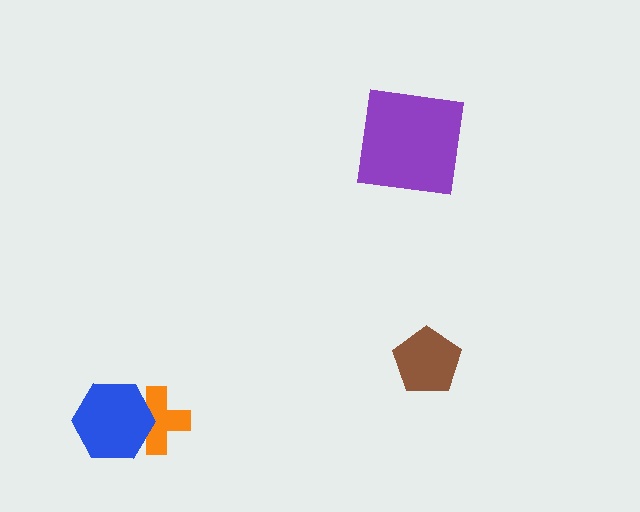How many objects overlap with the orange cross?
1 object overlaps with the orange cross.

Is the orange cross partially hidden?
Yes, it is partially covered by another shape.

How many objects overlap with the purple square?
0 objects overlap with the purple square.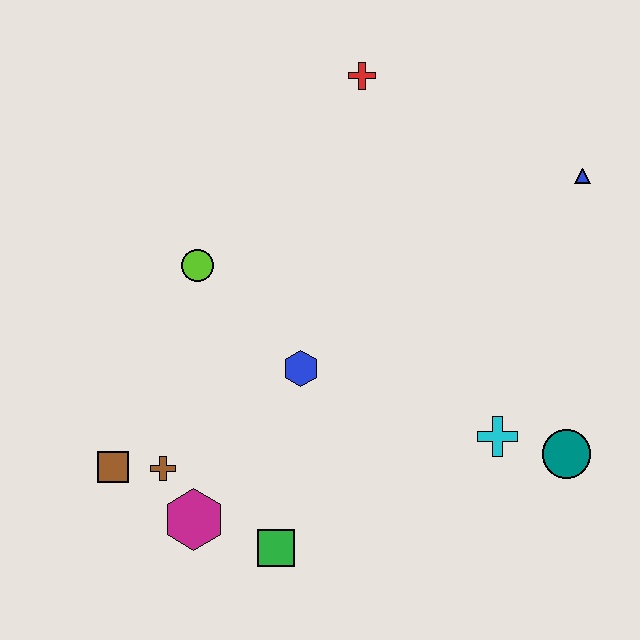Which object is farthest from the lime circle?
The teal circle is farthest from the lime circle.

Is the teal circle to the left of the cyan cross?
No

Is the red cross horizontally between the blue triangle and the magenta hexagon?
Yes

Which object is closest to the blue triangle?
The red cross is closest to the blue triangle.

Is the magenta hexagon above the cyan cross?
No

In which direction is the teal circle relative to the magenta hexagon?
The teal circle is to the right of the magenta hexagon.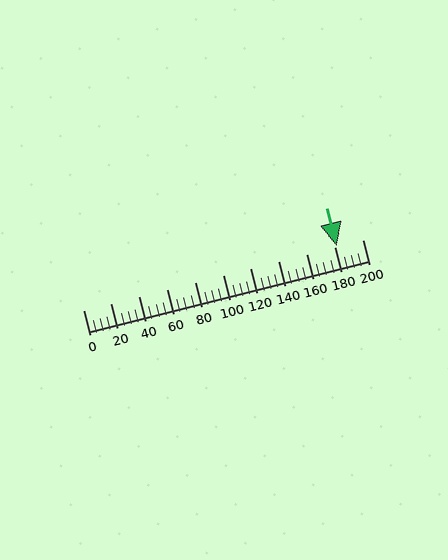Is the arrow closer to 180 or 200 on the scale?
The arrow is closer to 180.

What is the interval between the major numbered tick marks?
The major tick marks are spaced 20 units apart.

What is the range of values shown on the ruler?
The ruler shows values from 0 to 200.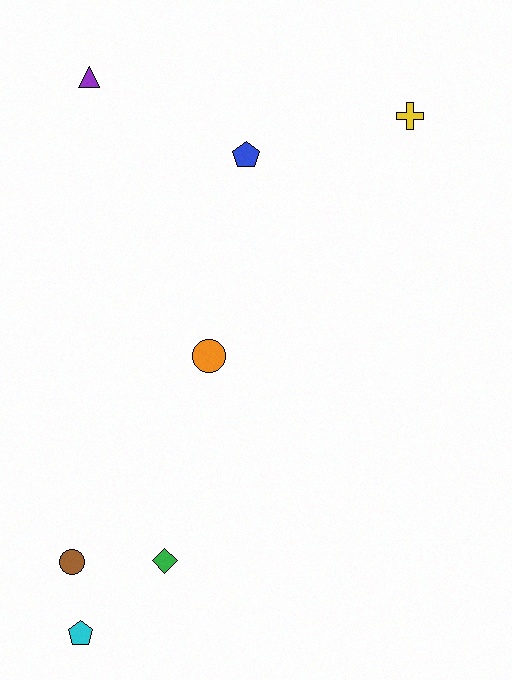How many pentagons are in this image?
There are 2 pentagons.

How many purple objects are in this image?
There is 1 purple object.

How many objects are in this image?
There are 7 objects.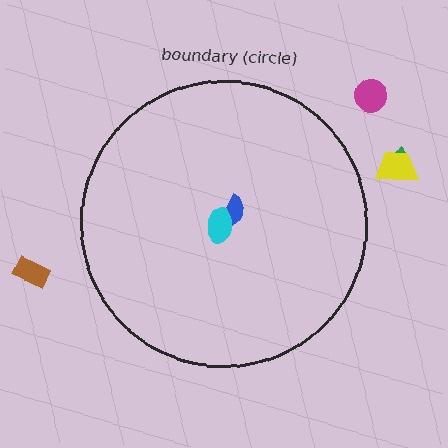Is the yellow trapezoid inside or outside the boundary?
Outside.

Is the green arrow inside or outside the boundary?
Outside.